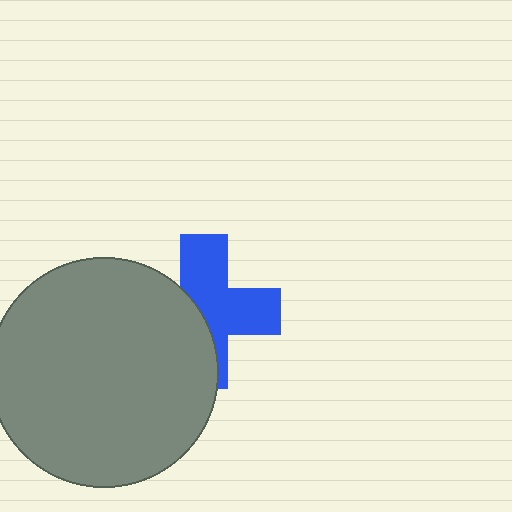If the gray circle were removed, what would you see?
You would see the complete blue cross.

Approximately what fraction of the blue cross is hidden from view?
Roughly 45% of the blue cross is hidden behind the gray circle.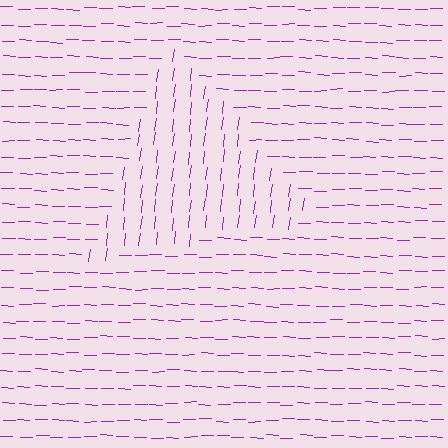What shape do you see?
I see a triangle.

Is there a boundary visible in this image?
Yes, there is a texture boundary formed by a change in line orientation.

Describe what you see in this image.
The image is filled with small purple line segments. A triangle region in the image has lines oriented differently from the surrounding lines, creating a visible texture boundary.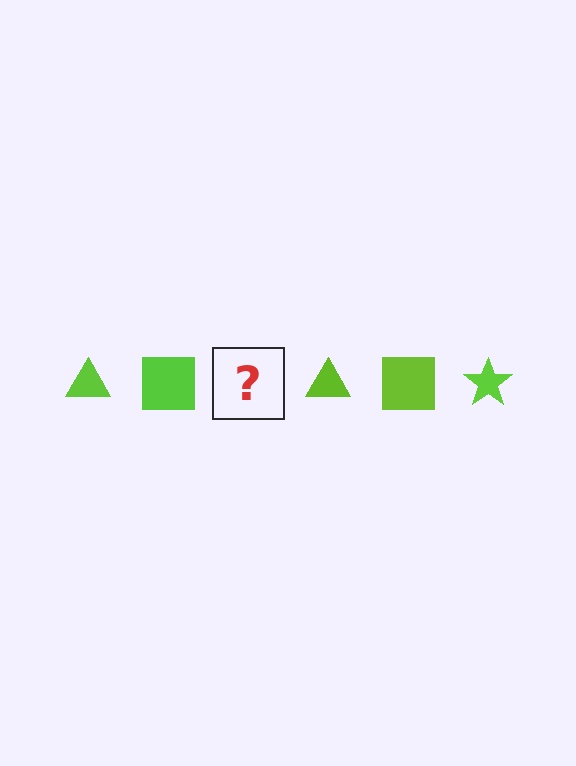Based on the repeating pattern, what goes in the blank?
The blank should be a lime star.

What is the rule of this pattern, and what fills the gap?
The rule is that the pattern cycles through triangle, square, star shapes in lime. The gap should be filled with a lime star.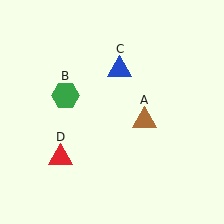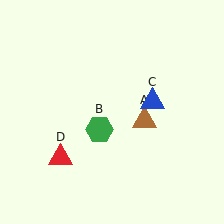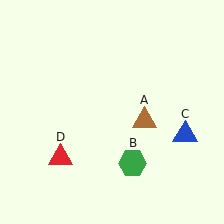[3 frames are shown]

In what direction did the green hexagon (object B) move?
The green hexagon (object B) moved down and to the right.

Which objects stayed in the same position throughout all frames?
Brown triangle (object A) and red triangle (object D) remained stationary.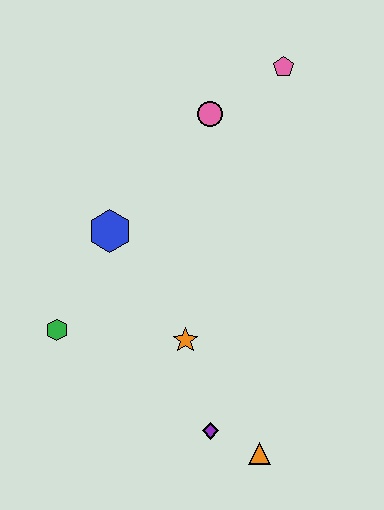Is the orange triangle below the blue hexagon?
Yes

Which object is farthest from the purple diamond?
The pink pentagon is farthest from the purple diamond.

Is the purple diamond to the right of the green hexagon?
Yes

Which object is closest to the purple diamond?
The orange triangle is closest to the purple diamond.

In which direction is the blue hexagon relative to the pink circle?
The blue hexagon is below the pink circle.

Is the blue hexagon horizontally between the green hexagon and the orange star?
Yes